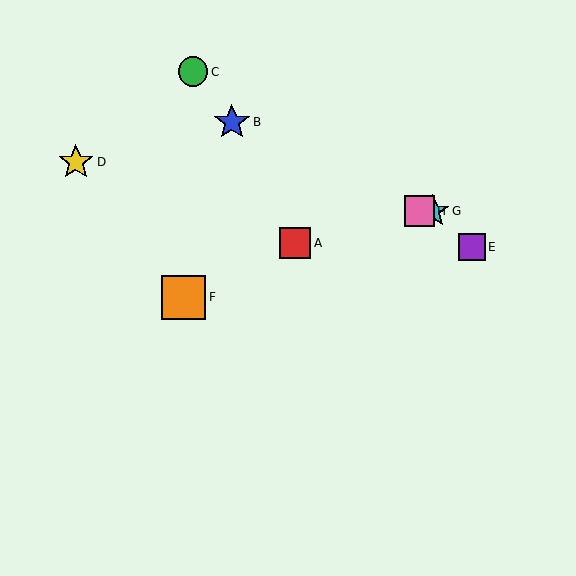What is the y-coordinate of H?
Object H is at y≈211.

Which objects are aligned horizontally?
Objects G, H are aligned horizontally.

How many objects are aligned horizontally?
2 objects (G, H) are aligned horizontally.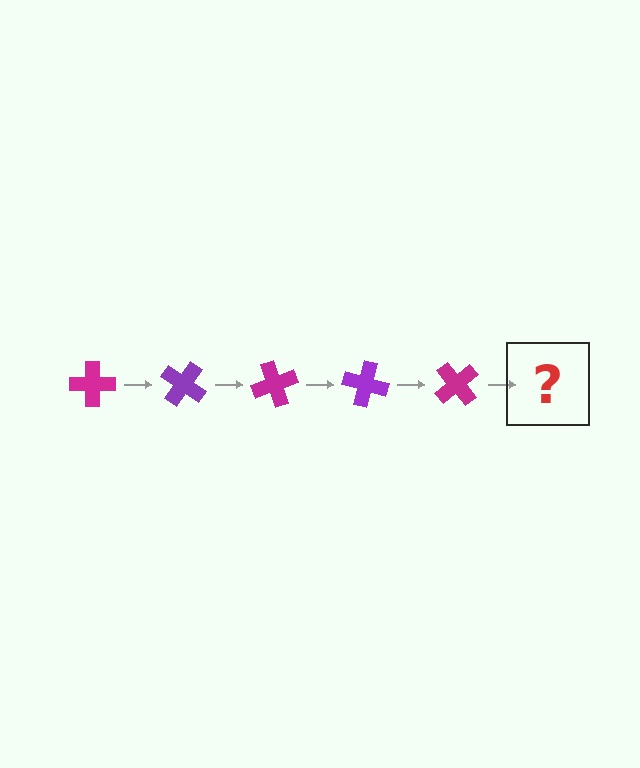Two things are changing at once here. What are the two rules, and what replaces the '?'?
The two rules are that it rotates 35 degrees each step and the color cycles through magenta and purple. The '?' should be a purple cross, rotated 175 degrees from the start.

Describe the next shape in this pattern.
It should be a purple cross, rotated 175 degrees from the start.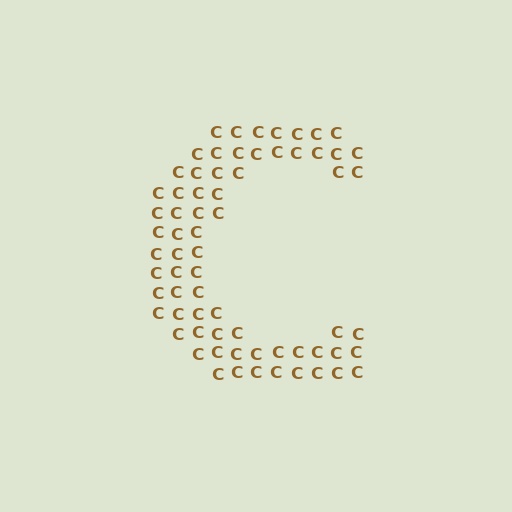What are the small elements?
The small elements are letter C's.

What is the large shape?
The large shape is the letter C.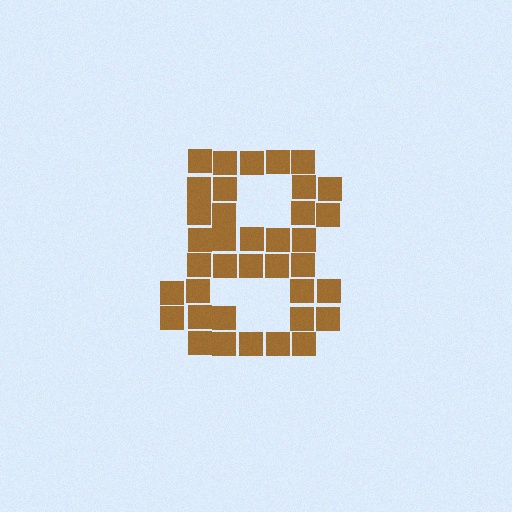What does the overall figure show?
The overall figure shows the digit 8.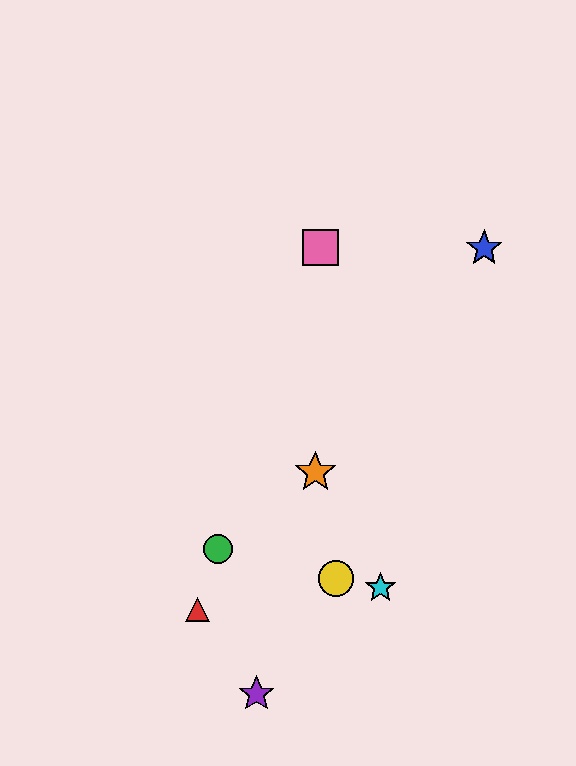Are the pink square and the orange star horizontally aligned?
No, the pink square is at y≈248 and the orange star is at y≈472.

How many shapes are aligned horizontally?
2 shapes (the blue star, the pink square) are aligned horizontally.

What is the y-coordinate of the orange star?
The orange star is at y≈472.